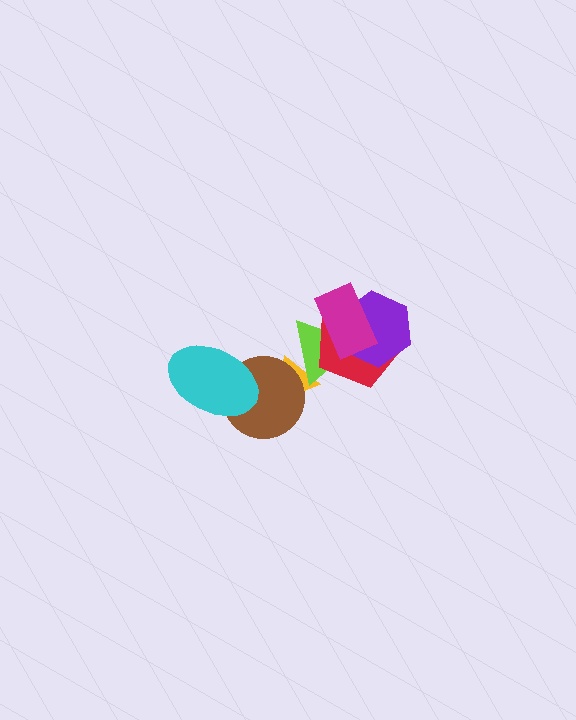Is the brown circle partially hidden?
Yes, it is partially covered by another shape.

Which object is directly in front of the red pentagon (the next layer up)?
The purple hexagon is directly in front of the red pentagon.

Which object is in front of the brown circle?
The cyan ellipse is in front of the brown circle.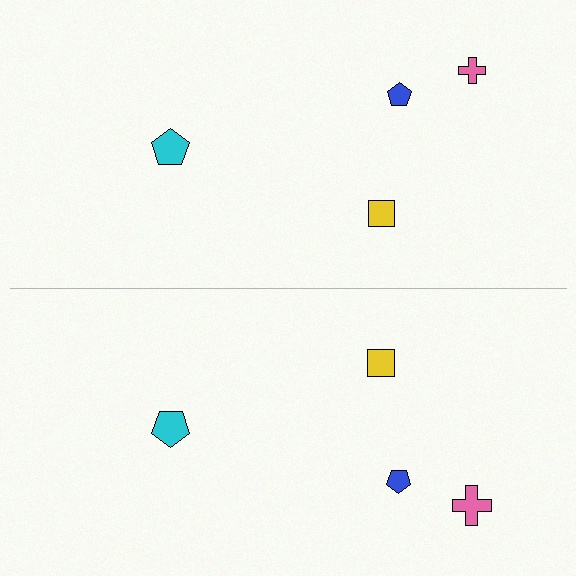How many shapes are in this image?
There are 8 shapes in this image.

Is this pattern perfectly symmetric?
No, the pattern is not perfectly symmetric. The pink cross on the bottom side has a different size than its mirror counterpart.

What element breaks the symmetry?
The pink cross on the bottom side has a different size than its mirror counterpart.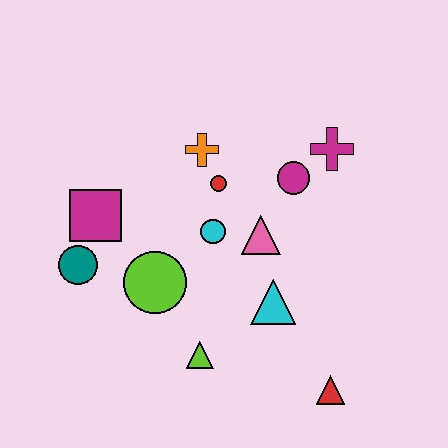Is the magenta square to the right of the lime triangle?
No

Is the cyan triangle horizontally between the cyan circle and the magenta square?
No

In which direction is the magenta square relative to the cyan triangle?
The magenta square is to the left of the cyan triangle.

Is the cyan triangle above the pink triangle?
No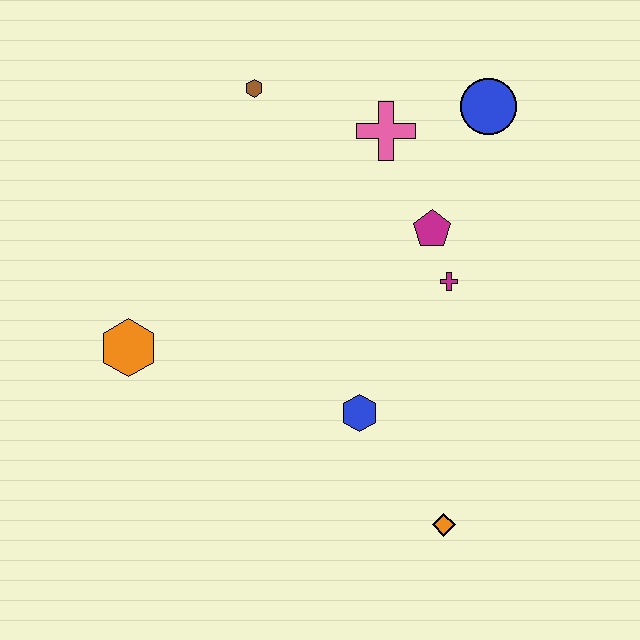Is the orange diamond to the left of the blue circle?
Yes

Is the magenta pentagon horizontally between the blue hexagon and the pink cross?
No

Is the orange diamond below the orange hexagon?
Yes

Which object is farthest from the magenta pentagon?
The orange hexagon is farthest from the magenta pentagon.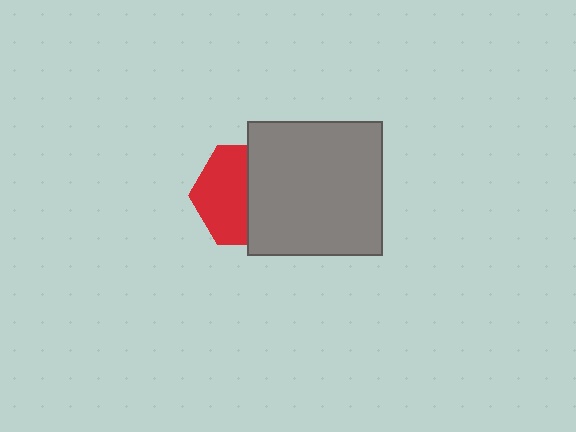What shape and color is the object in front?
The object in front is a gray square.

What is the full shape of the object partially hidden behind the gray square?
The partially hidden object is a red hexagon.